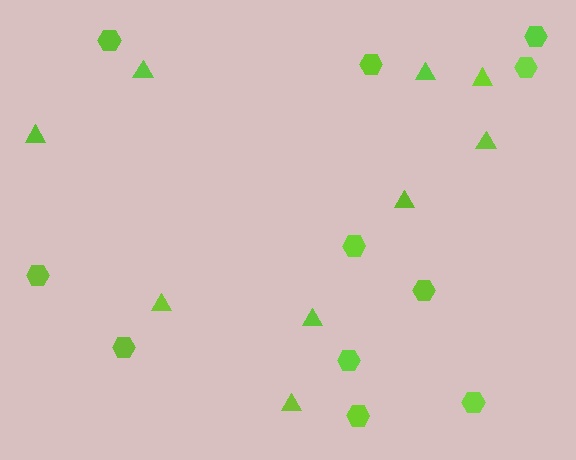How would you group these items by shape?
There are 2 groups: one group of triangles (9) and one group of hexagons (11).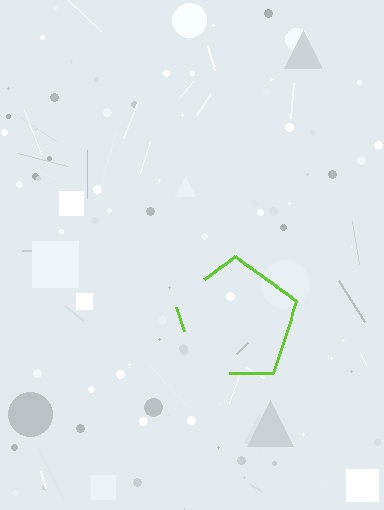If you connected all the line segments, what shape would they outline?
They would outline a pentagon.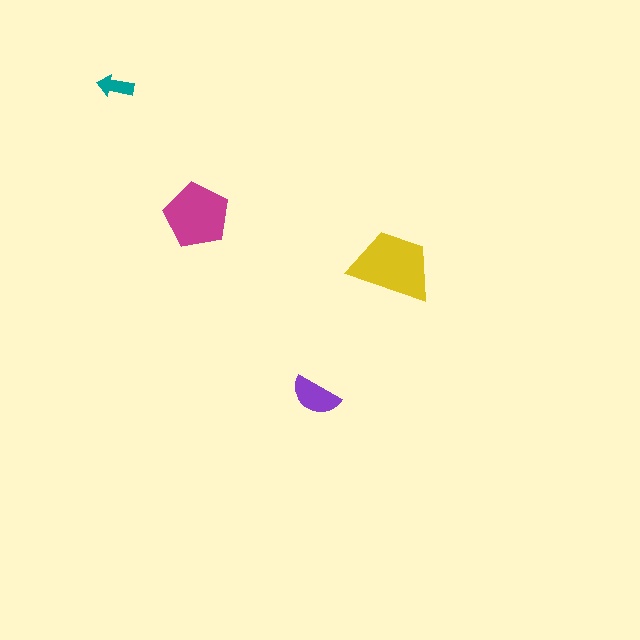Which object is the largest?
The yellow trapezoid.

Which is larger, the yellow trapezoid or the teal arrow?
The yellow trapezoid.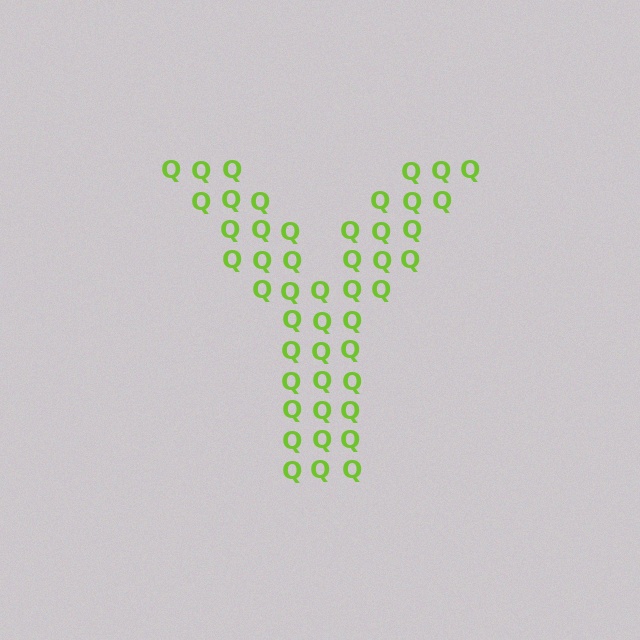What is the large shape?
The large shape is the letter Y.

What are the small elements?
The small elements are letter Q's.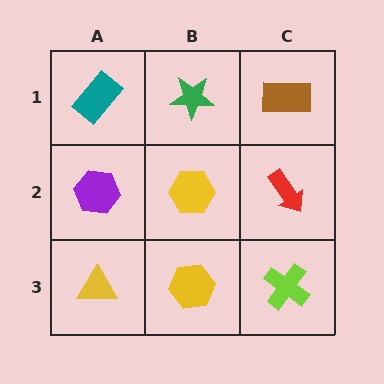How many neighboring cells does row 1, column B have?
3.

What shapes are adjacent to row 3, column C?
A red arrow (row 2, column C), a yellow hexagon (row 3, column B).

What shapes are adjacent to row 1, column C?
A red arrow (row 2, column C), a green star (row 1, column B).